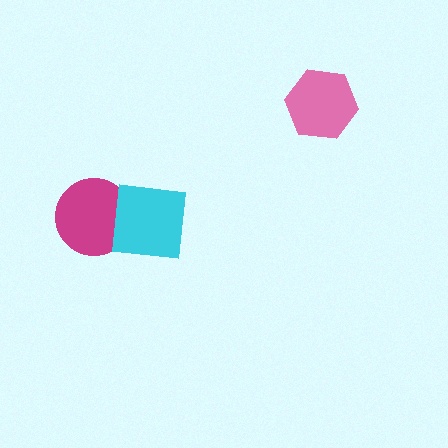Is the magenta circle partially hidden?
Yes, it is partially covered by another shape.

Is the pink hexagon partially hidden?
No, no other shape covers it.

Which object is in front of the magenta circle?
The cyan square is in front of the magenta circle.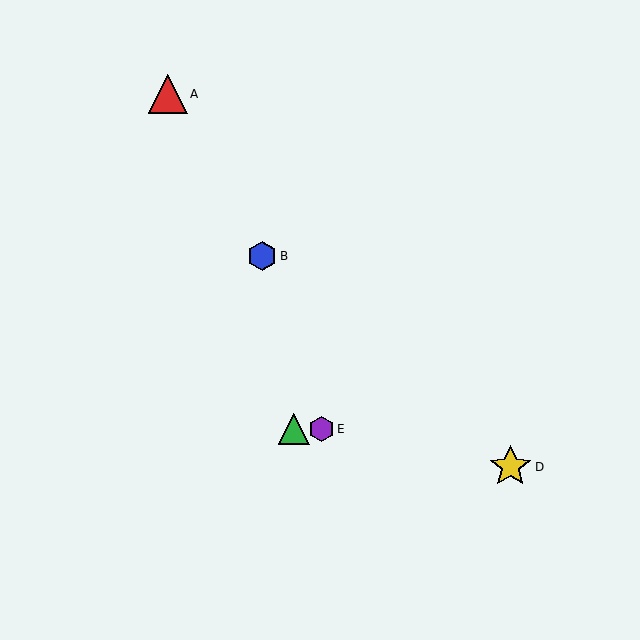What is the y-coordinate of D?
Object D is at y≈467.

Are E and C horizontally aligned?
Yes, both are at y≈429.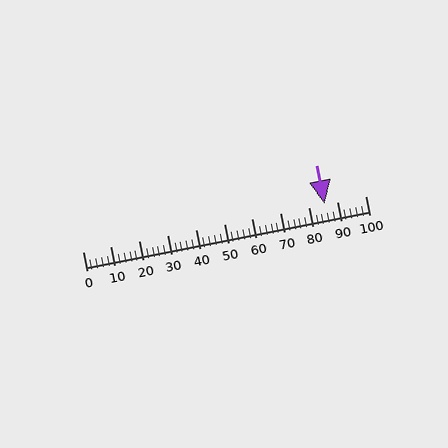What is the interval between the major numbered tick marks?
The major tick marks are spaced 10 units apart.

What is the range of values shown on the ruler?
The ruler shows values from 0 to 100.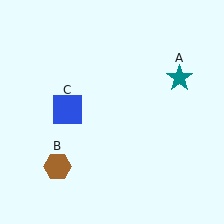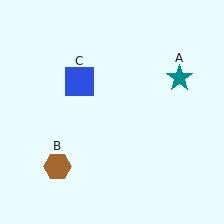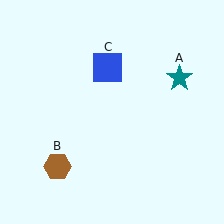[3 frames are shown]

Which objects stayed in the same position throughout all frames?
Teal star (object A) and brown hexagon (object B) remained stationary.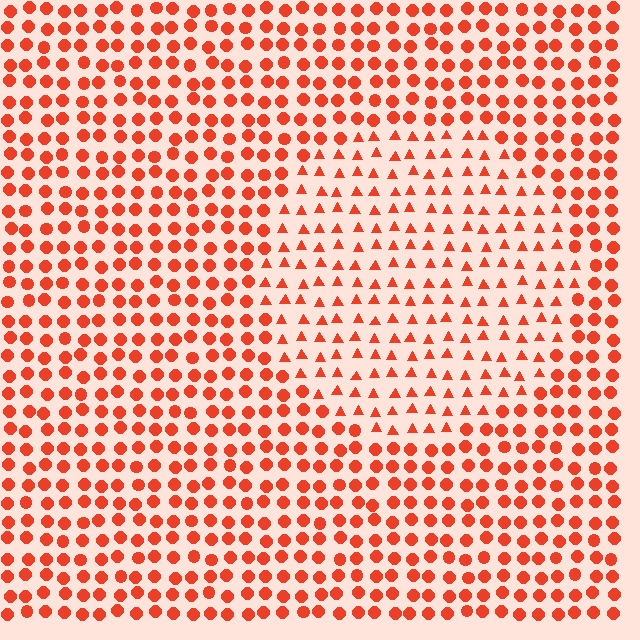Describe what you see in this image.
The image is filled with small red elements arranged in a uniform grid. A circle-shaped region contains triangles, while the surrounding area contains circles. The boundary is defined purely by the change in element shape.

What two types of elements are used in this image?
The image uses triangles inside the circle region and circles outside it.